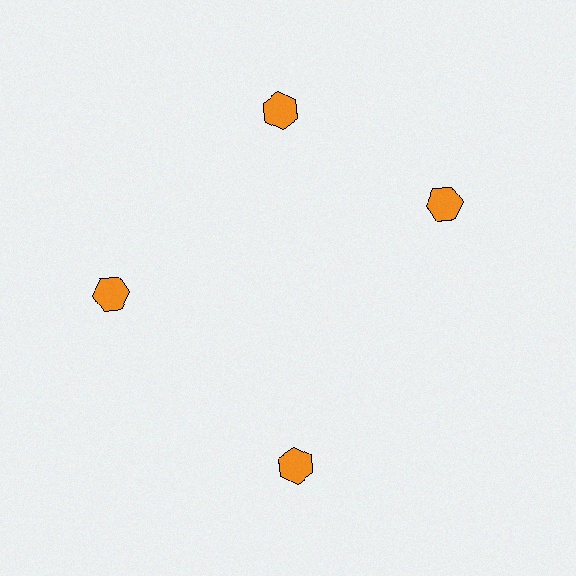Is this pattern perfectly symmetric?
No. The 4 orange hexagons are arranged in a ring, but one element near the 3 o'clock position is rotated out of alignment along the ring, breaking the 4-fold rotational symmetry.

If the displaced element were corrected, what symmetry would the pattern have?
It would have 4-fold rotational symmetry — the pattern would map onto itself every 90 degrees.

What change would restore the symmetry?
The symmetry would be restored by rotating it back into even spacing with its neighbors so that all 4 hexagons sit at equal angles and equal distance from the center.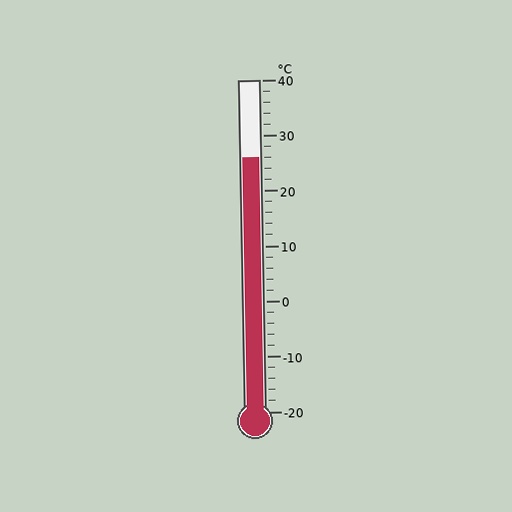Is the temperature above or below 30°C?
The temperature is below 30°C.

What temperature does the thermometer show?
The thermometer shows approximately 26°C.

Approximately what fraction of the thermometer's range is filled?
The thermometer is filled to approximately 75% of its range.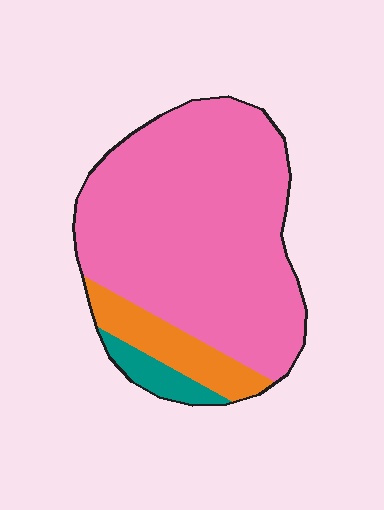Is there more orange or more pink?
Pink.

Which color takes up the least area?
Teal, at roughly 5%.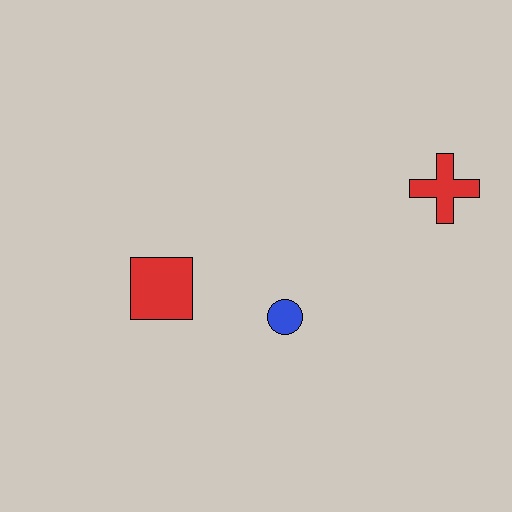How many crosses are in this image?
There is 1 cross.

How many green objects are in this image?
There are no green objects.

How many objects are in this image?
There are 3 objects.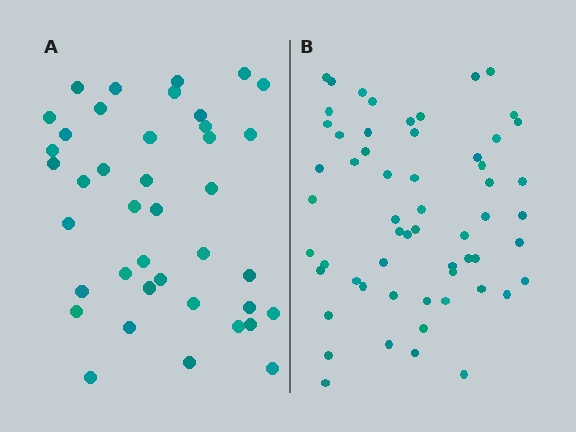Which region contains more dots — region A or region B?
Region B (the right region) has more dots.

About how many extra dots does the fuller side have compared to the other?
Region B has approximately 20 more dots than region A.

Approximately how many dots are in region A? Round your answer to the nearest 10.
About 40 dots.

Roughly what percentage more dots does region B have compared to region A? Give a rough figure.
About 45% more.